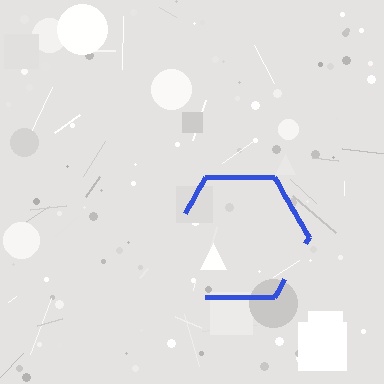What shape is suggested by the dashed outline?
The dashed outline suggests a hexagon.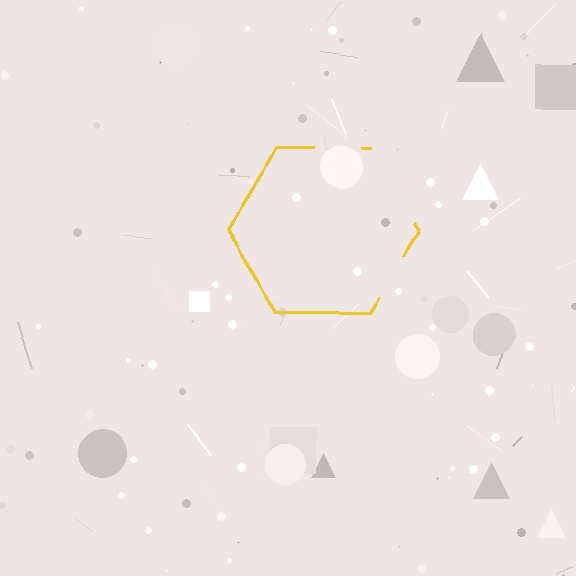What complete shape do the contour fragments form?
The contour fragments form a hexagon.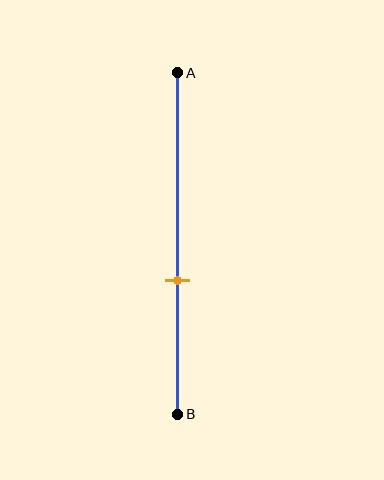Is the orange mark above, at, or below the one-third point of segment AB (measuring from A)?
The orange mark is below the one-third point of segment AB.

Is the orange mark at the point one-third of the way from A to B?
No, the mark is at about 60% from A, not at the 33% one-third point.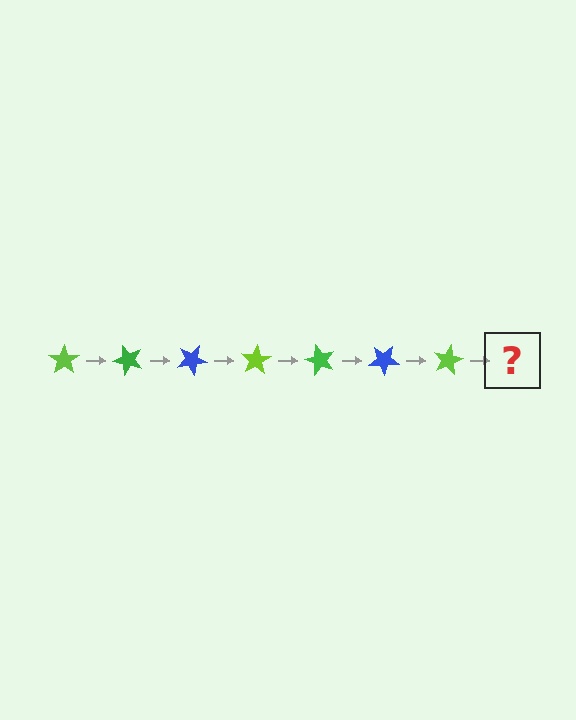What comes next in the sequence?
The next element should be a green star, rotated 350 degrees from the start.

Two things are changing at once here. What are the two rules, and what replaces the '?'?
The two rules are that it rotates 50 degrees each step and the color cycles through lime, green, and blue. The '?' should be a green star, rotated 350 degrees from the start.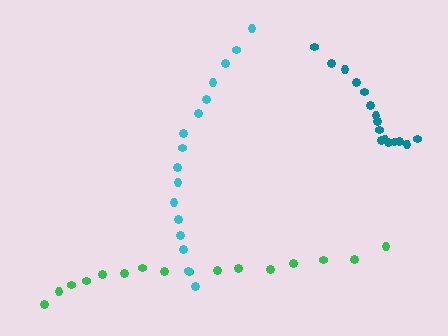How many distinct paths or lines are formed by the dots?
There are 3 distinct paths.